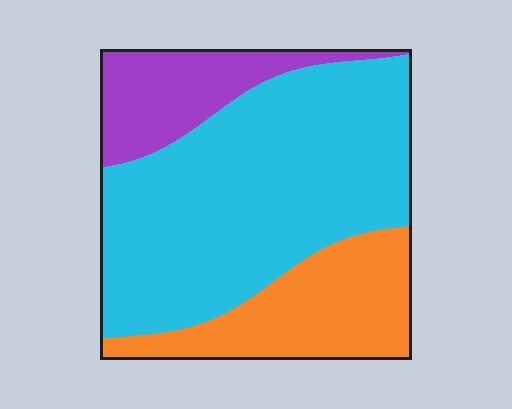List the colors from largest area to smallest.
From largest to smallest: cyan, orange, purple.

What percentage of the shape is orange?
Orange covers about 25% of the shape.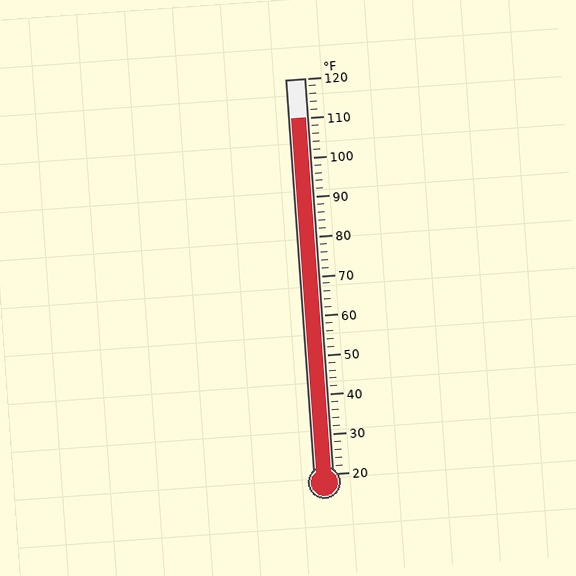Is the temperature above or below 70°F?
The temperature is above 70°F.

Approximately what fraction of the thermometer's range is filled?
The thermometer is filled to approximately 90% of its range.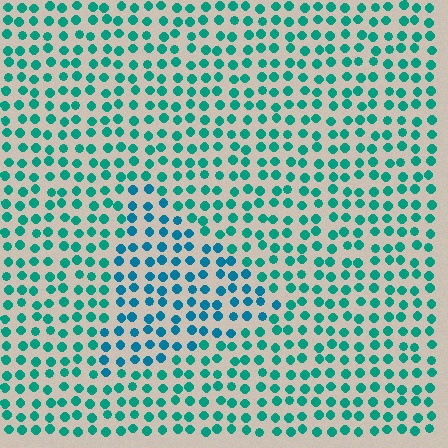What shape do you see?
I see a triangle.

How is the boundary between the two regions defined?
The boundary is defined purely by a slight shift in hue (about 26 degrees). Spacing, size, and orientation are identical on both sides.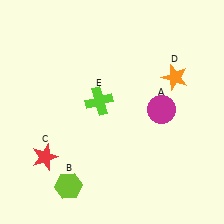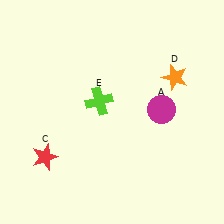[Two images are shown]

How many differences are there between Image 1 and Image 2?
There is 1 difference between the two images.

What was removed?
The lime hexagon (B) was removed in Image 2.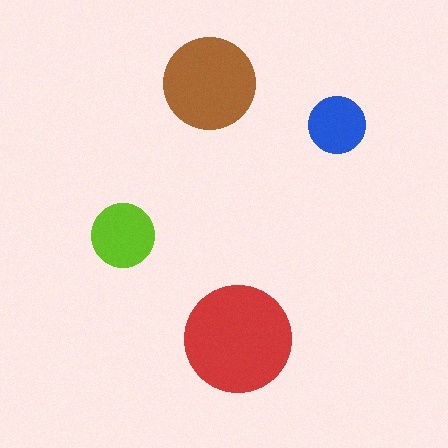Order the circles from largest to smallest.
the red one, the brown one, the lime one, the blue one.